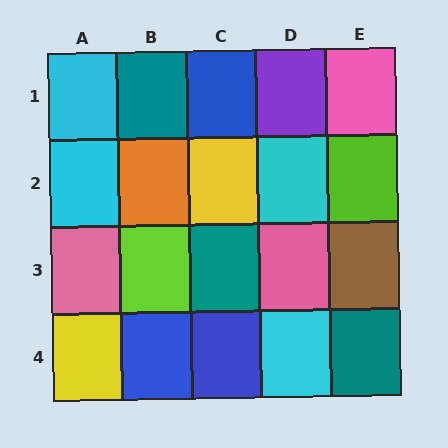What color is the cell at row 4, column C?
Blue.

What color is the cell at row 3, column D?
Pink.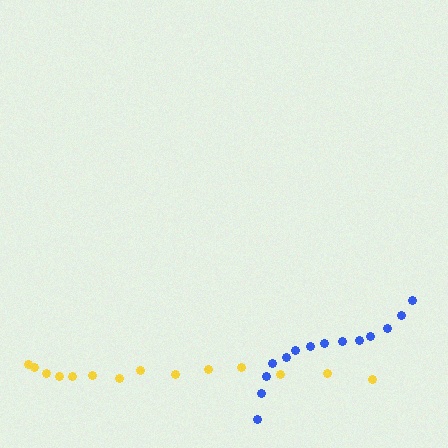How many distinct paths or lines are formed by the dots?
There are 2 distinct paths.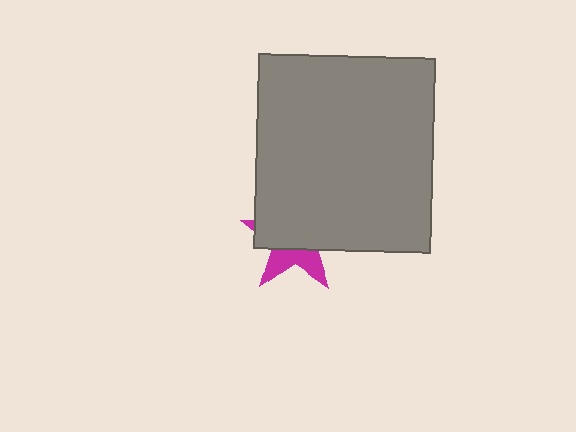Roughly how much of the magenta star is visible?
A small part of it is visible (roughly 36%).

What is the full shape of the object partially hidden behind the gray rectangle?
The partially hidden object is a magenta star.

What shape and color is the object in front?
The object in front is a gray rectangle.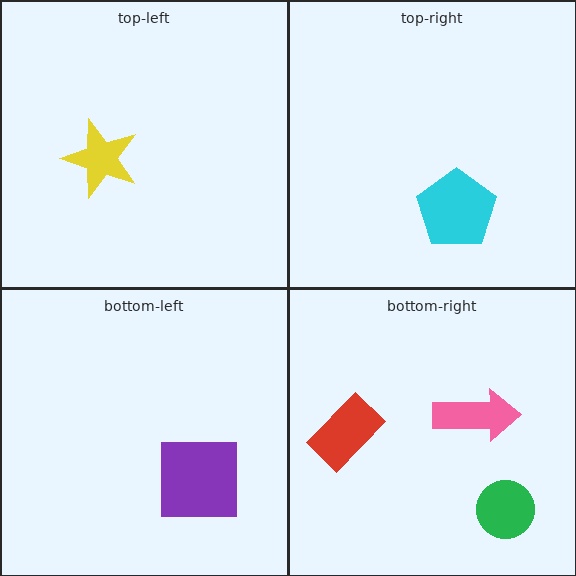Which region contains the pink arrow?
The bottom-right region.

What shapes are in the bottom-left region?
The purple square.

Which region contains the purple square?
The bottom-left region.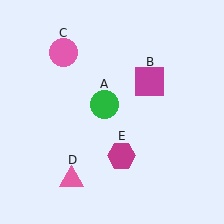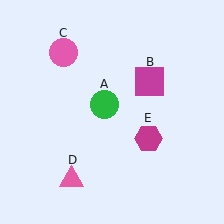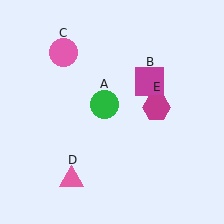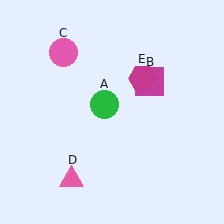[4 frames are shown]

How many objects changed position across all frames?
1 object changed position: magenta hexagon (object E).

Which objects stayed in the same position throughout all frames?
Green circle (object A) and magenta square (object B) and pink circle (object C) and pink triangle (object D) remained stationary.